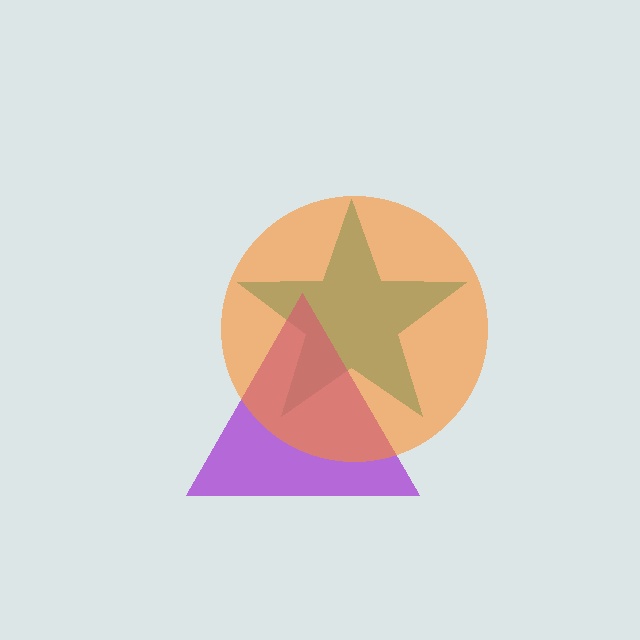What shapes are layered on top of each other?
The layered shapes are: a teal star, a purple triangle, an orange circle.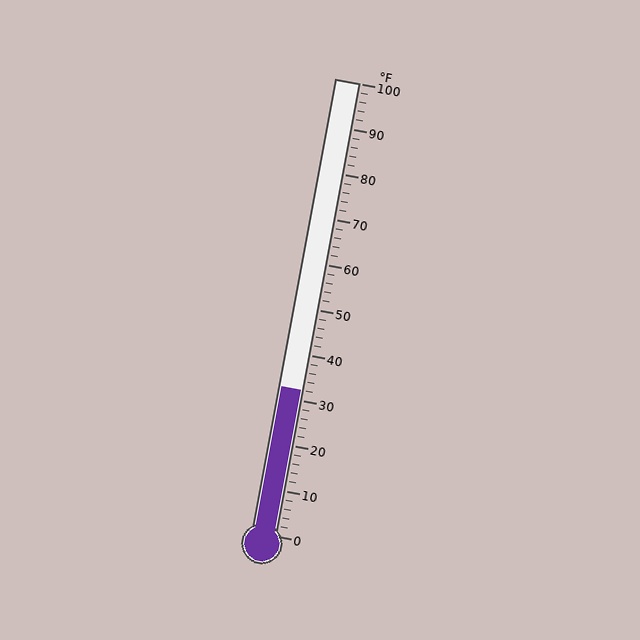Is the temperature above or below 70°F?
The temperature is below 70°F.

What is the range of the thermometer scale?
The thermometer scale ranges from 0°F to 100°F.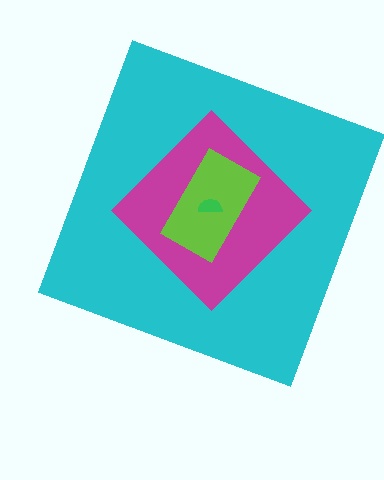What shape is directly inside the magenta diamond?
The lime rectangle.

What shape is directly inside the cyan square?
The magenta diamond.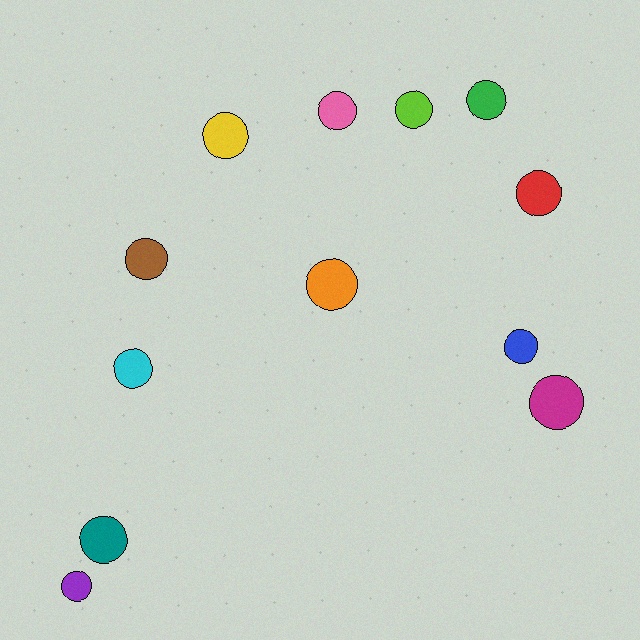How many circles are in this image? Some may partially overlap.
There are 12 circles.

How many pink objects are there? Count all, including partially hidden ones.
There is 1 pink object.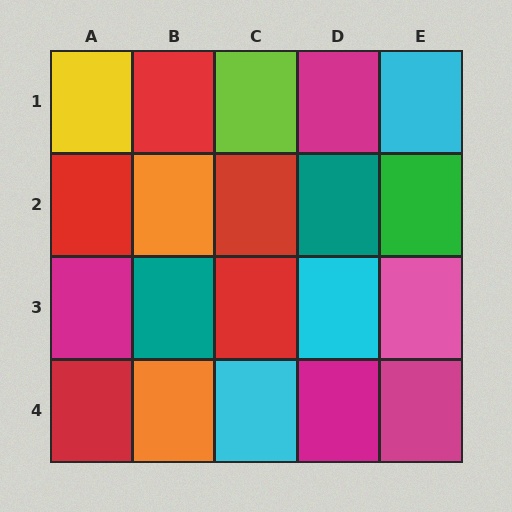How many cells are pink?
1 cell is pink.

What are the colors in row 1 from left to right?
Yellow, red, lime, magenta, cyan.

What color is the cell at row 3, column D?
Cyan.